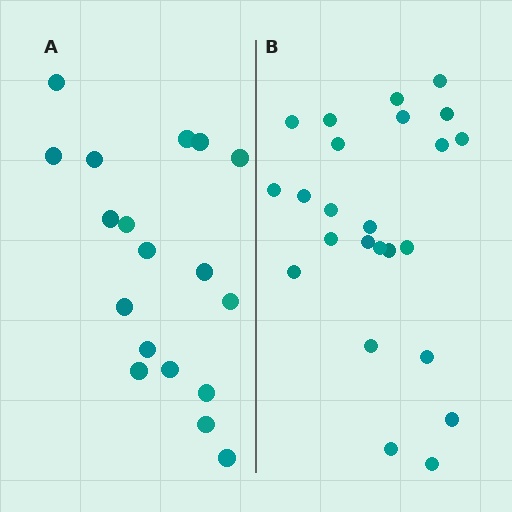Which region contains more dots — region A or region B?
Region B (the right region) has more dots.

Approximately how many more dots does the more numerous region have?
Region B has about 6 more dots than region A.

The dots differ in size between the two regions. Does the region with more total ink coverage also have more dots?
No. Region A has more total ink coverage because its dots are larger, but region B actually contains more individual dots. Total area can be misleading — the number of items is what matters here.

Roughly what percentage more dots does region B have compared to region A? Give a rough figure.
About 35% more.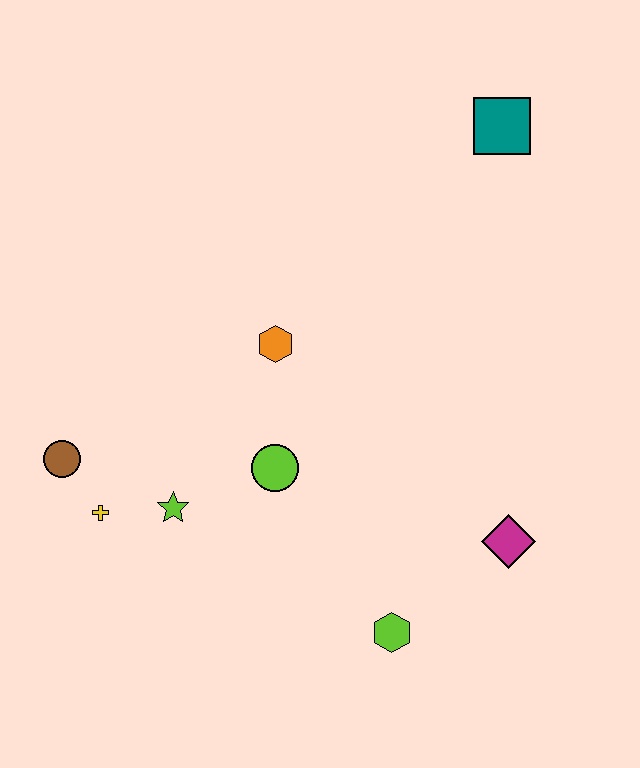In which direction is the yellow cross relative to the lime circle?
The yellow cross is to the left of the lime circle.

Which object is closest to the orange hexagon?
The lime circle is closest to the orange hexagon.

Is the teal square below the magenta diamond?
No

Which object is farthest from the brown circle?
The teal square is farthest from the brown circle.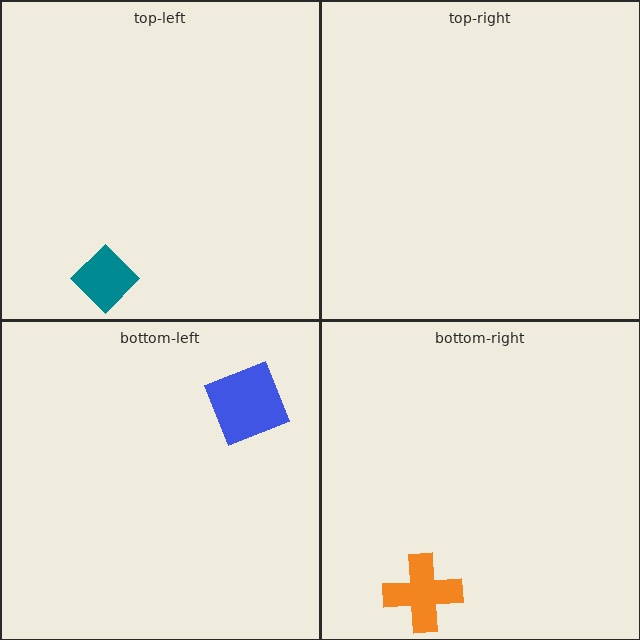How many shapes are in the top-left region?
1.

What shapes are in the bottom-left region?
The blue square.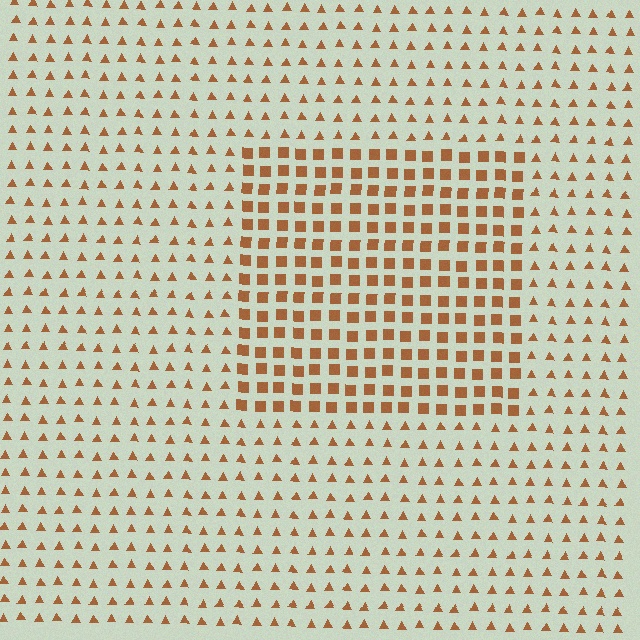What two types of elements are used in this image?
The image uses squares inside the rectangle region and triangles outside it.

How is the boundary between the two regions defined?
The boundary is defined by a change in element shape: squares inside vs. triangles outside. All elements share the same color and spacing.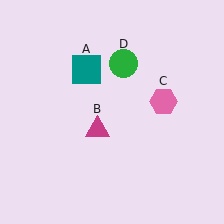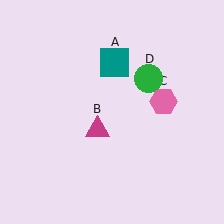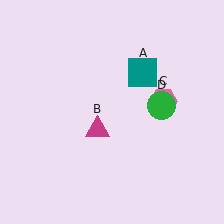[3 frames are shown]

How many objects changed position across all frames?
2 objects changed position: teal square (object A), green circle (object D).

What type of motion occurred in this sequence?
The teal square (object A), green circle (object D) rotated clockwise around the center of the scene.